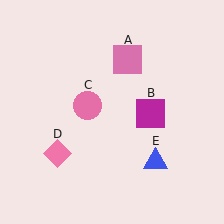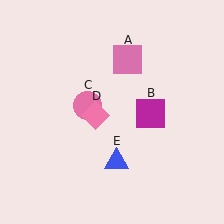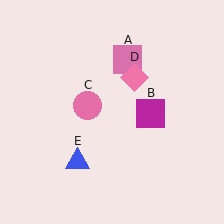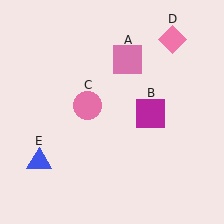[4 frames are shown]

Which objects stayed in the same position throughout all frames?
Pink square (object A) and magenta square (object B) and pink circle (object C) remained stationary.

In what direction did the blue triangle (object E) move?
The blue triangle (object E) moved left.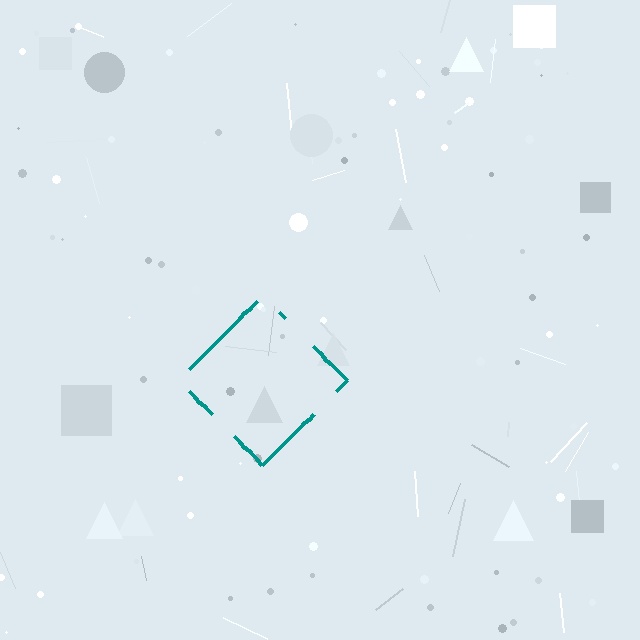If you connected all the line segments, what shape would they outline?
They would outline a diamond.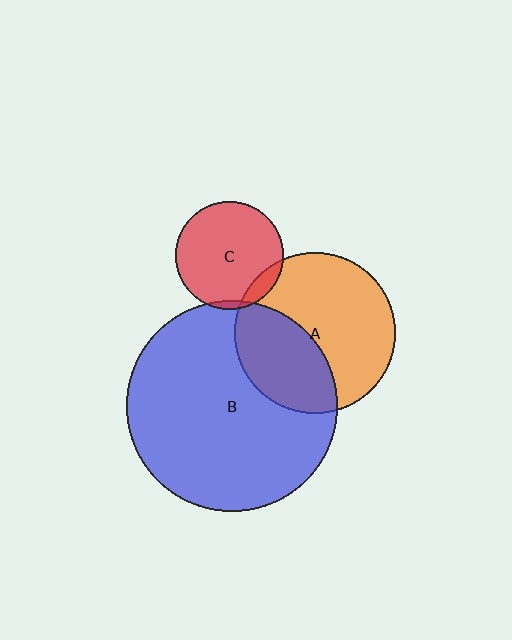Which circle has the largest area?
Circle B (blue).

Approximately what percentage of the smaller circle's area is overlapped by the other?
Approximately 5%.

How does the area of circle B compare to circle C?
Approximately 3.8 times.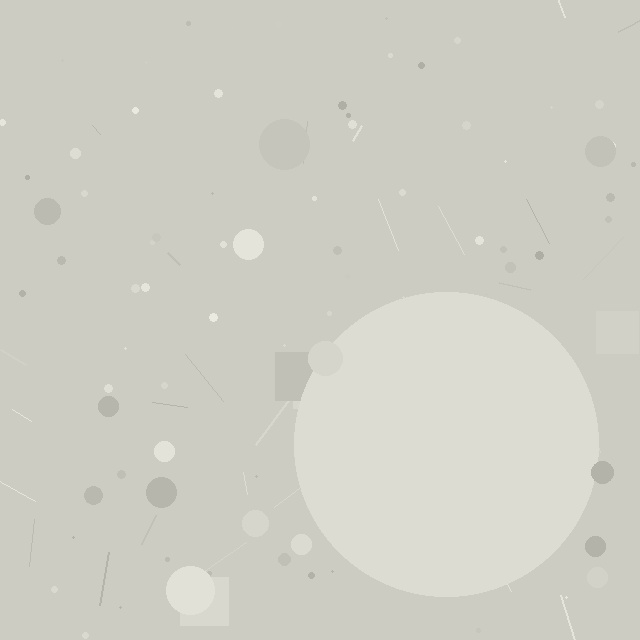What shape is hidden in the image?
A circle is hidden in the image.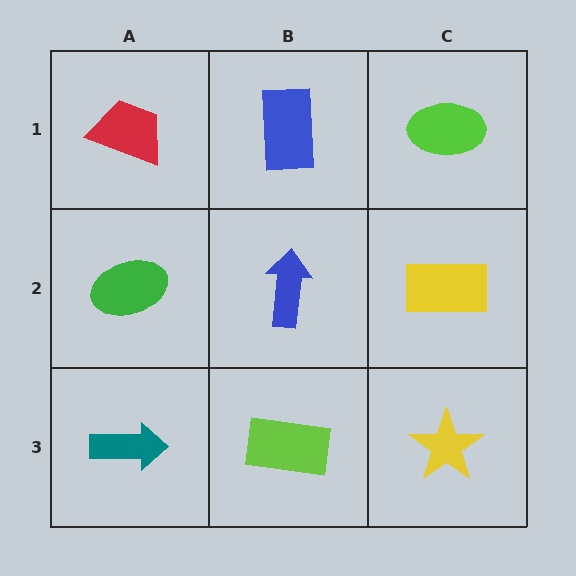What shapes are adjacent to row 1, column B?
A blue arrow (row 2, column B), a red trapezoid (row 1, column A), a lime ellipse (row 1, column C).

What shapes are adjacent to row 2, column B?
A blue rectangle (row 1, column B), a lime rectangle (row 3, column B), a green ellipse (row 2, column A), a yellow rectangle (row 2, column C).